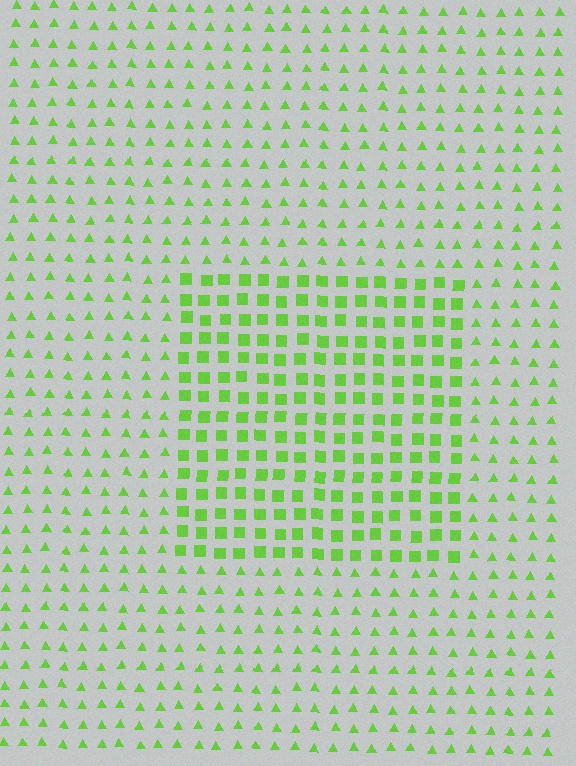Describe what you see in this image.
The image is filled with small lime elements arranged in a uniform grid. A rectangle-shaped region contains squares, while the surrounding area contains triangles. The boundary is defined purely by the change in element shape.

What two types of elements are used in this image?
The image uses squares inside the rectangle region and triangles outside it.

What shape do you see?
I see a rectangle.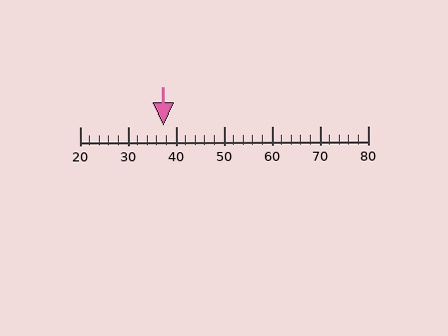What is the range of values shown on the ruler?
The ruler shows values from 20 to 80.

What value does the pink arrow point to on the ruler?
The pink arrow points to approximately 37.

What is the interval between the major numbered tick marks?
The major tick marks are spaced 10 units apart.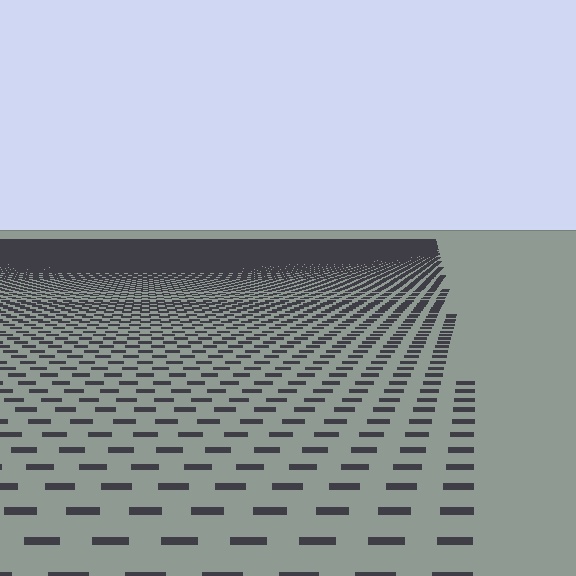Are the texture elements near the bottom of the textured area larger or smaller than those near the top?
Larger. Near the bottom, elements are closer to the viewer and appear at a bigger on-screen size.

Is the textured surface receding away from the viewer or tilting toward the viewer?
The surface is receding away from the viewer. Texture elements get smaller and denser toward the top.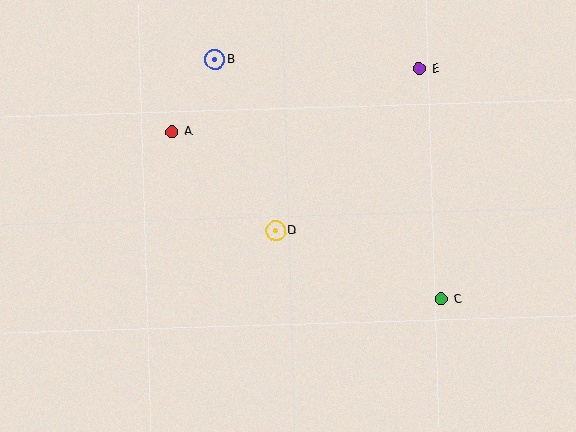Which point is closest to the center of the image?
Point D at (276, 231) is closest to the center.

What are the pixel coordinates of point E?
Point E is at (419, 69).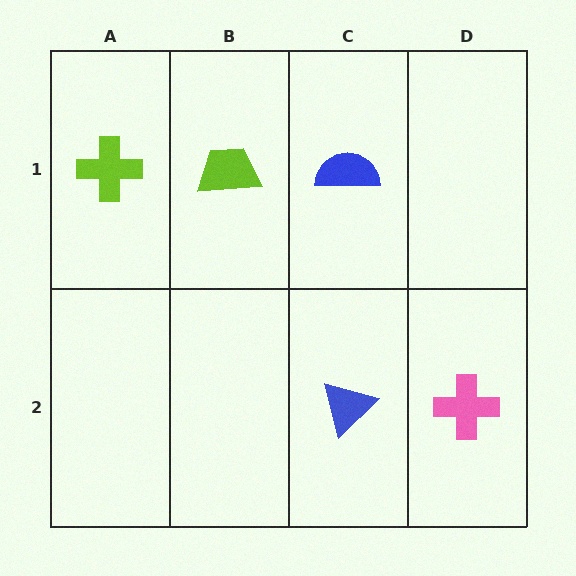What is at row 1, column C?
A blue semicircle.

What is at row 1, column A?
A lime cross.